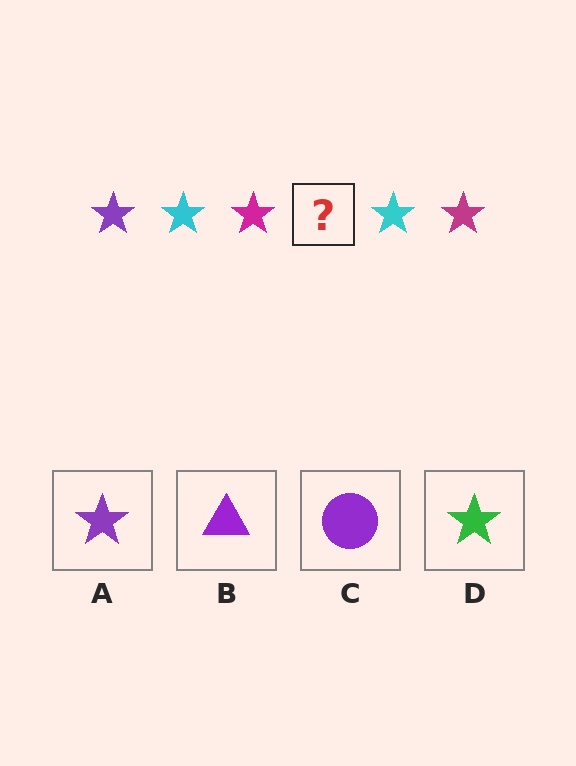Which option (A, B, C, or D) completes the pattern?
A.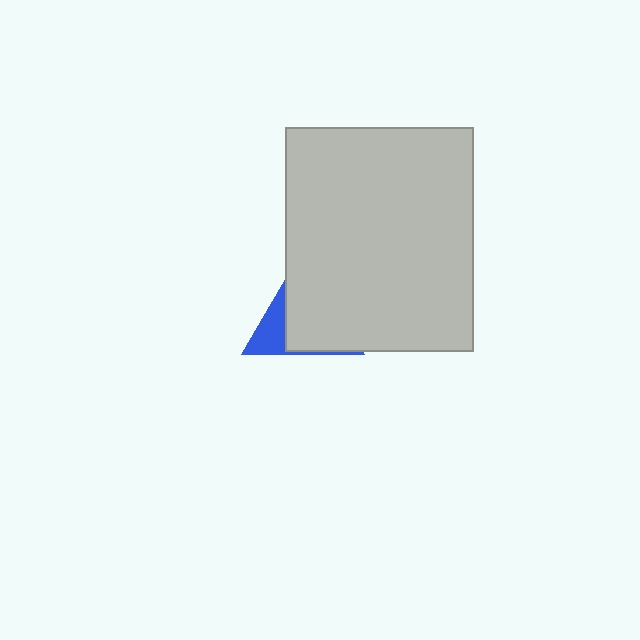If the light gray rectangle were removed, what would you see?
You would see the complete blue triangle.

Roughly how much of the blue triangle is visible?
A small part of it is visible (roughly 30%).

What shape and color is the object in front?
The object in front is a light gray rectangle.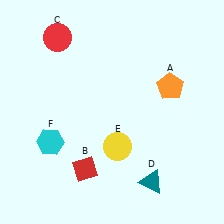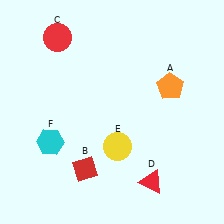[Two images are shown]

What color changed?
The triangle (D) changed from teal in Image 1 to red in Image 2.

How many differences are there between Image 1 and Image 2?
There is 1 difference between the two images.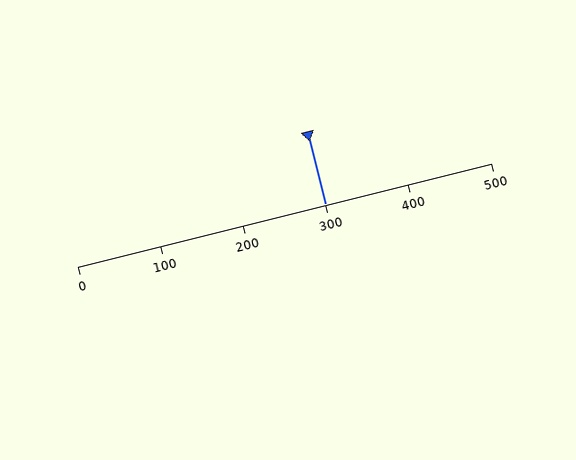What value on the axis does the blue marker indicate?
The marker indicates approximately 300.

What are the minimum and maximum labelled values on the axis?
The axis runs from 0 to 500.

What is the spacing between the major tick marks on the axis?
The major ticks are spaced 100 apart.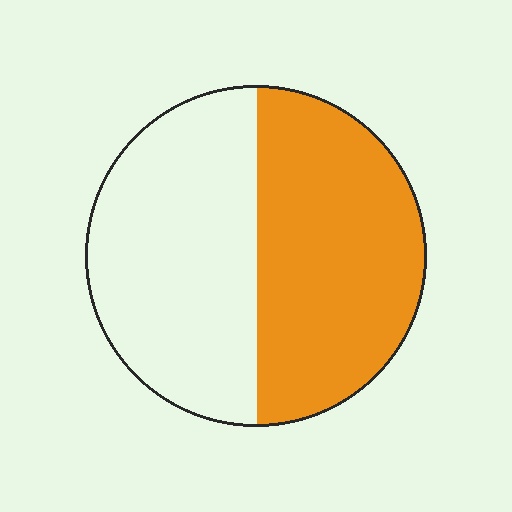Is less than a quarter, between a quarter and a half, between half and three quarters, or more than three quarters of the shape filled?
Between a quarter and a half.